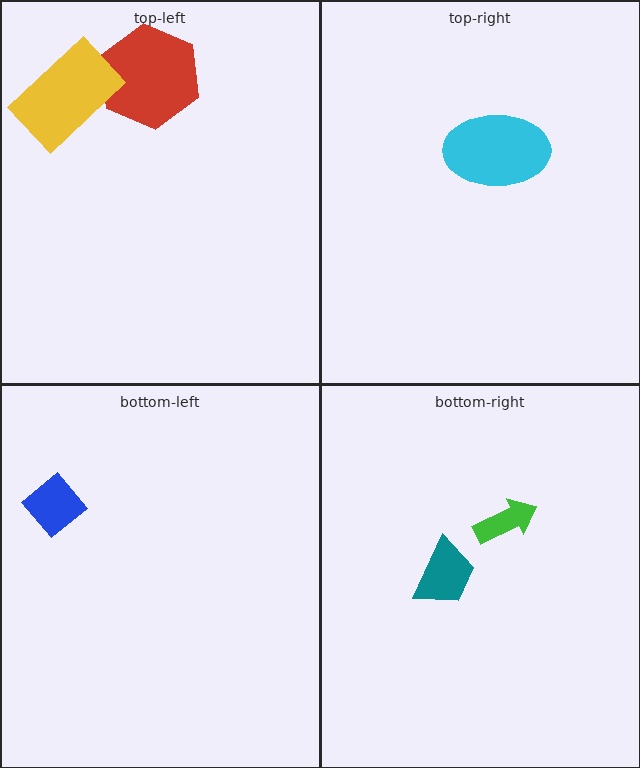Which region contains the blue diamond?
The bottom-left region.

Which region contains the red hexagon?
The top-left region.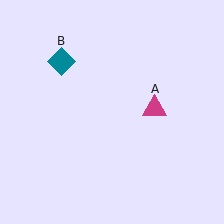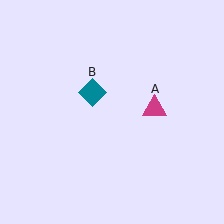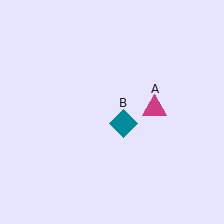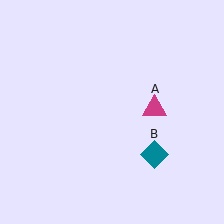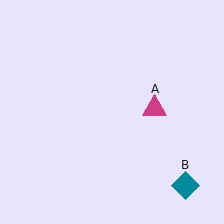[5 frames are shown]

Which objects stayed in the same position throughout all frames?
Magenta triangle (object A) remained stationary.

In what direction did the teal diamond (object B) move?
The teal diamond (object B) moved down and to the right.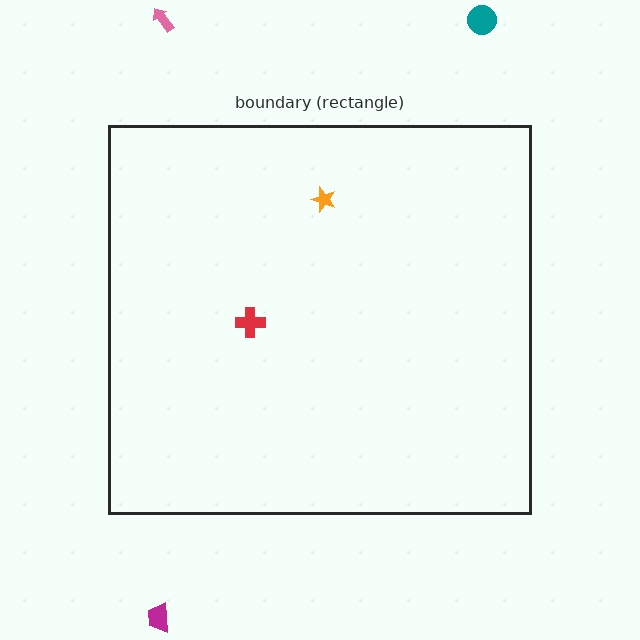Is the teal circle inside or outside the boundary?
Outside.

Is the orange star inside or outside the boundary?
Inside.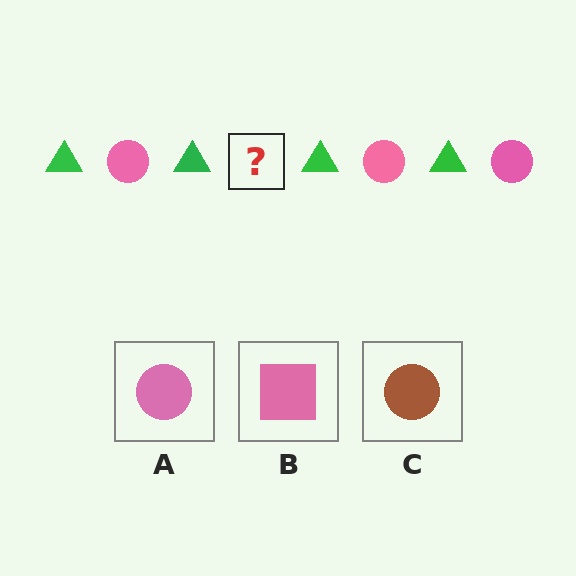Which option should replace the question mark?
Option A.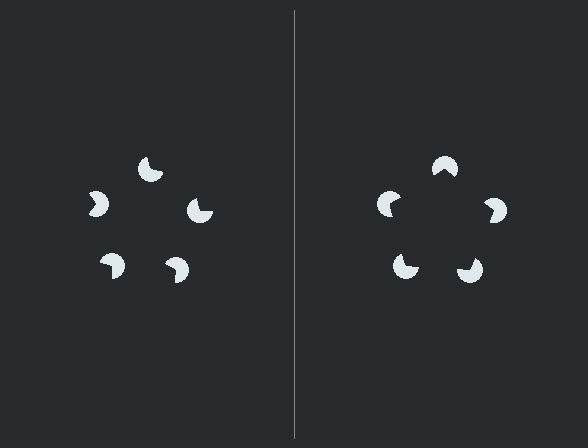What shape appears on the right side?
An illusory pentagon.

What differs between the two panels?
The pac-man discs are positioned identically on both sides; only the wedge orientations differ. On the right they align to a pentagon; on the left they are misaligned.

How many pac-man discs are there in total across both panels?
10 — 5 on each side.